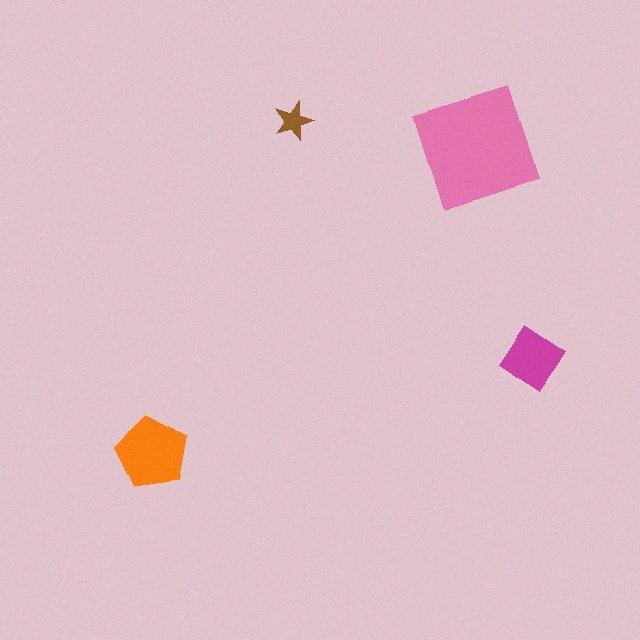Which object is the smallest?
The brown star.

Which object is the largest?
The pink square.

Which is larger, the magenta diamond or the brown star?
The magenta diamond.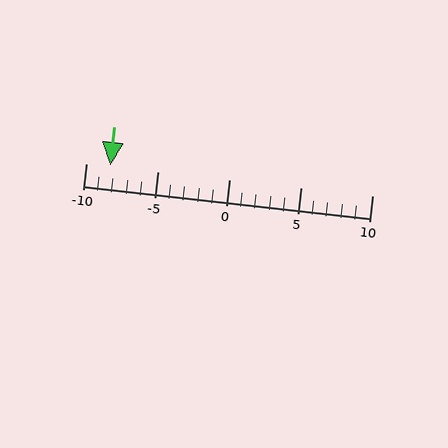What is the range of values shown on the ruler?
The ruler shows values from -10 to 10.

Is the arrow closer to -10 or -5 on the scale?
The arrow is closer to -10.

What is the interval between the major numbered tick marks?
The major tick marks are spaced 5 units apart.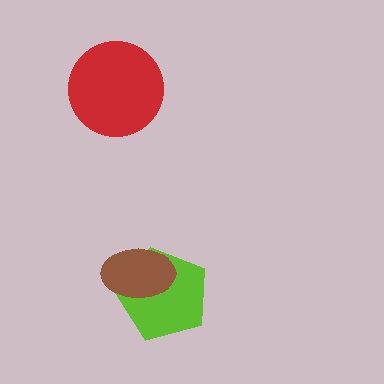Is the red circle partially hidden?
No, no other shape covers it.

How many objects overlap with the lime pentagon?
1 object overlaps with the lime pentagon.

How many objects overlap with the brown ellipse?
1 object overlaps with the brown ellipse.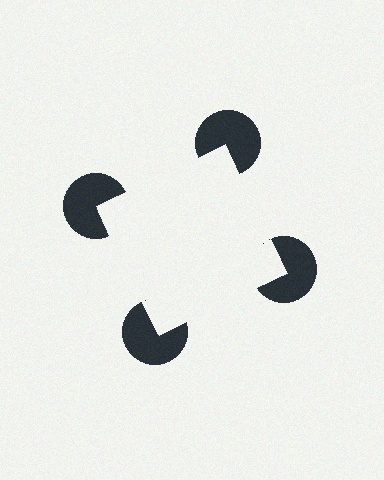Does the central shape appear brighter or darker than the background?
It typically appears slightly brighter than the background, even though no actual brightness change is drawn.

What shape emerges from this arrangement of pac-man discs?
An illusory square — its edges are inferred from the aligned wedge cuts in the pac-man discs, not physically drawn.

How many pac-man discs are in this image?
There are 4 — one at each vertex of the illusory square.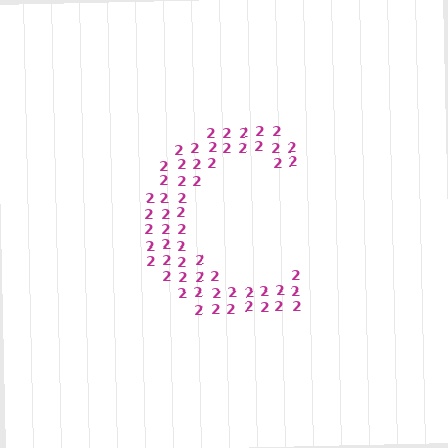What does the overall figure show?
The overall figure shows the letter C.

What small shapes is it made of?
It is made of small digit 2's.